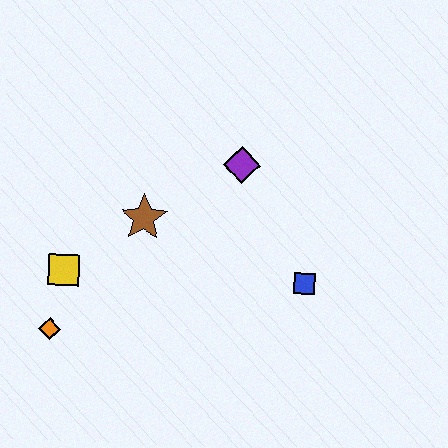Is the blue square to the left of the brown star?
No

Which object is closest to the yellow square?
The orange diamond is closest to the yellow square.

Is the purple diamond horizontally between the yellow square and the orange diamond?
No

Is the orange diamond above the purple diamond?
No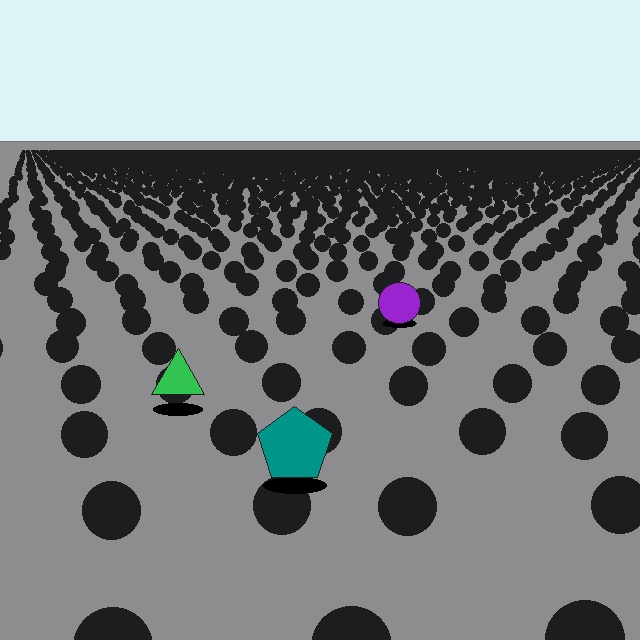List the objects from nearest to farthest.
From nearest to farthest: the teal pentagon, the green triangle, the purple circle.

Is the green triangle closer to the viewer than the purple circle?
Yes. The green triangle is closer — you can tell from the texture gradient: the ground texture is coarser near it.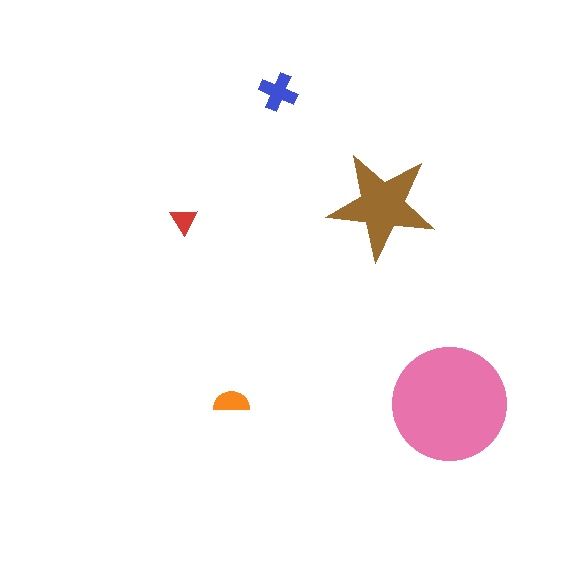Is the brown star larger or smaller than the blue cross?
Larger.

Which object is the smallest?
The red triangle.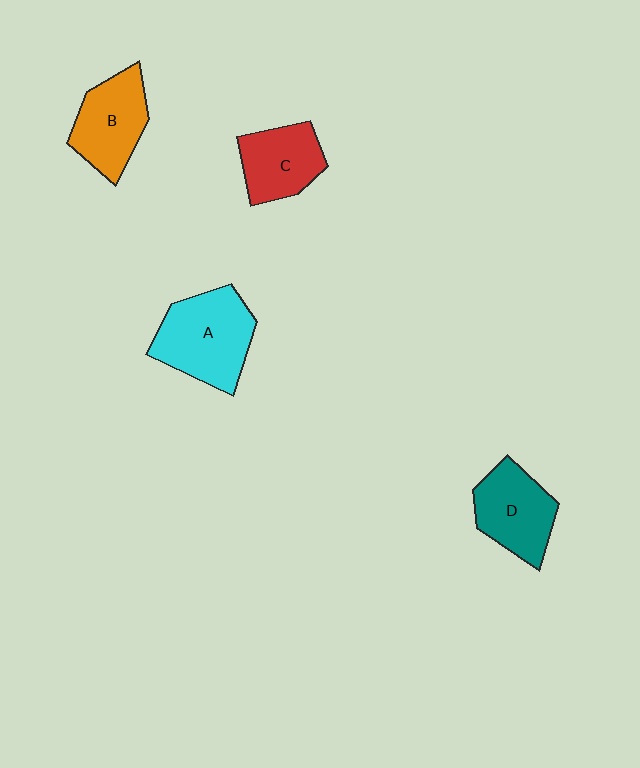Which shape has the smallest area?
Shape C (red).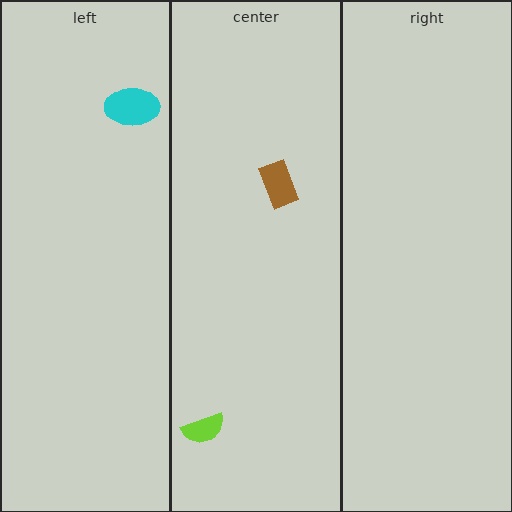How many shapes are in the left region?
1.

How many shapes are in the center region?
2.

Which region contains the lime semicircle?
The center region.